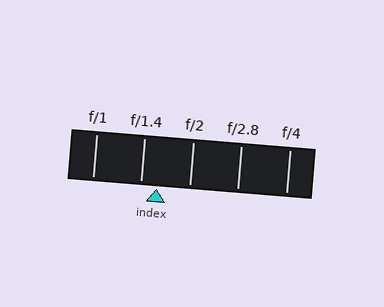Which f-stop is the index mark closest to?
The index mark is closest to f/1.4.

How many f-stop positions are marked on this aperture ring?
There are 5 f-stop positions marked.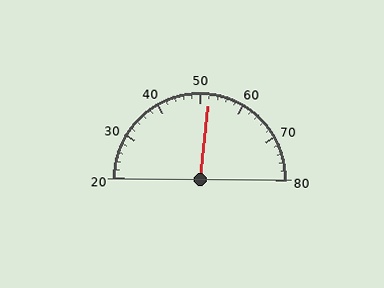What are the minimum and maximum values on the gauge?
The gauge ranges from 20 to 80.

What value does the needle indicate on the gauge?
The needle indicates approximately 52.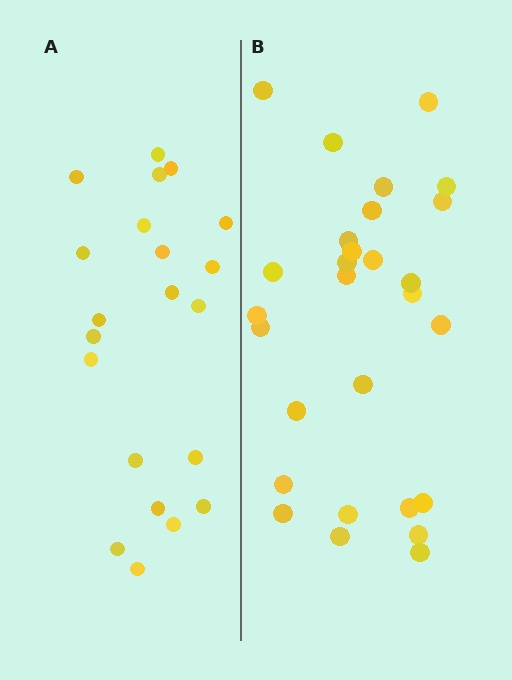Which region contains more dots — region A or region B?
Region B (the right region) has more dots.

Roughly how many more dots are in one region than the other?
Region B has roughly 8 or so more dots than region A.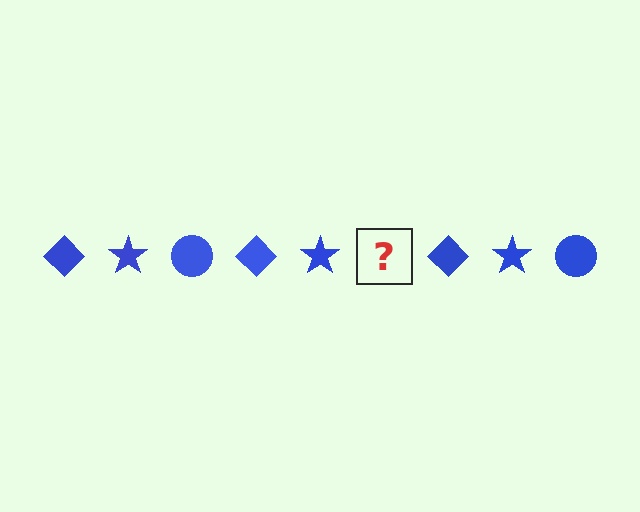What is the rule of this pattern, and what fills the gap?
The rule is that the pattern cycles through diamond, star, circle shapes in blue. The gap should be filled with a blue circle.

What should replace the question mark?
The question mark should be replaced with a blue circle.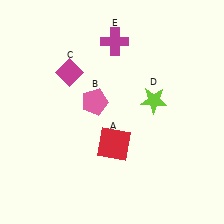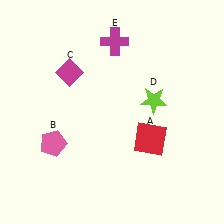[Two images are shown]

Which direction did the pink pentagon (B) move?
The pink pentagon (B) moved left.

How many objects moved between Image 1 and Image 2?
2 objects moved between the two images.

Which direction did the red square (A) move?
The red square (A) moved right.